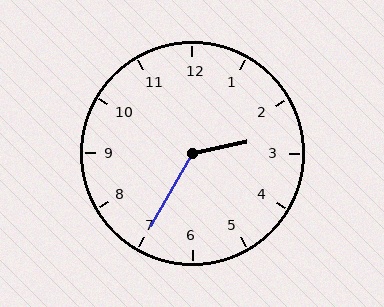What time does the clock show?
2:35.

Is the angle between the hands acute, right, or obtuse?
It is obtuse.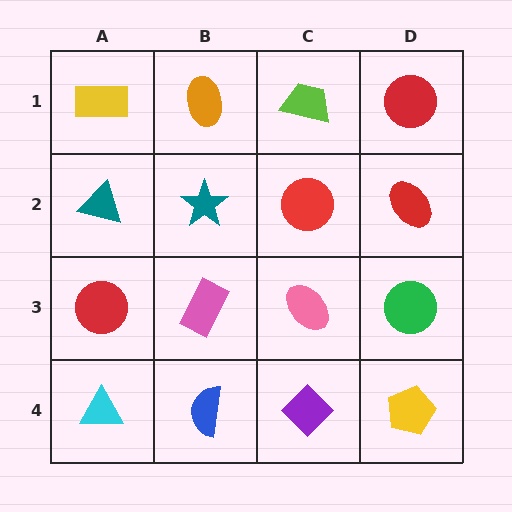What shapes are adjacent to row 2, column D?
A red circle (row 1, column D), a green circle (row 3, column D), a red circle (row 2, column C).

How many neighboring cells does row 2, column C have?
4.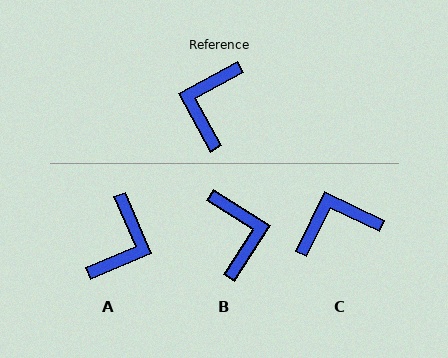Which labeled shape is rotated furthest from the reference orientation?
A, about 174 degrees away.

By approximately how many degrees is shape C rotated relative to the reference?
Approximately 55 degrees clockwise.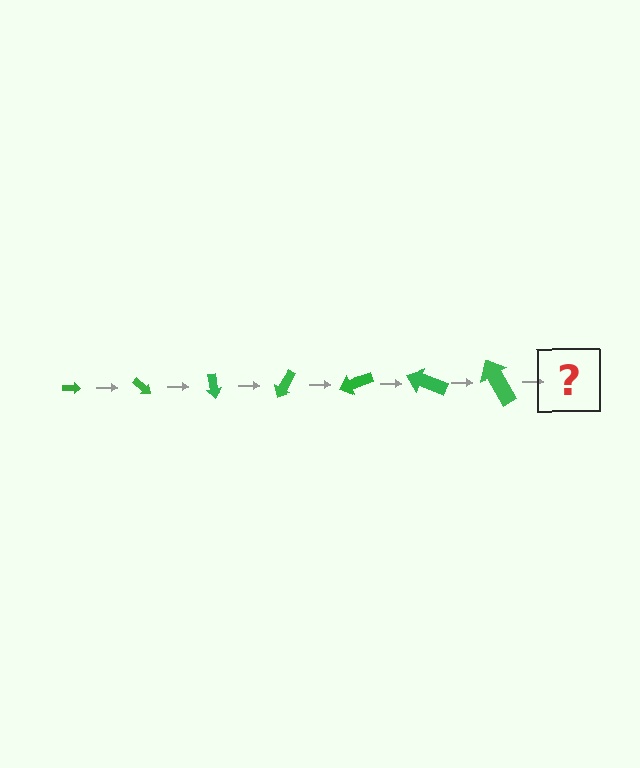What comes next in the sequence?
The next element should be an arrow, larger than the previous one and rotated 280 degrees from the start.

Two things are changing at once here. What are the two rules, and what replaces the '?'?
The two rules are that the arrow grows larger each step and it rotates 40 degrees each step. The '?' should be an arrow, larger than the previous one and rotated 280 degrees from the start.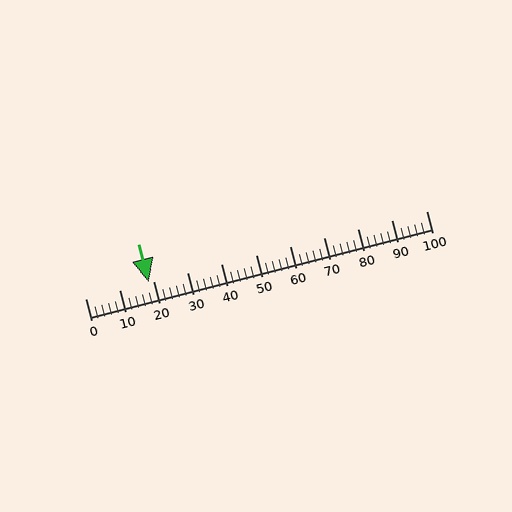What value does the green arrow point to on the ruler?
The green arrow points to approximately 19.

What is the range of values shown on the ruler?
The ruler shows values from 0 to 100.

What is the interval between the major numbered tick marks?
The major tick marks are spaced 10 units apart.